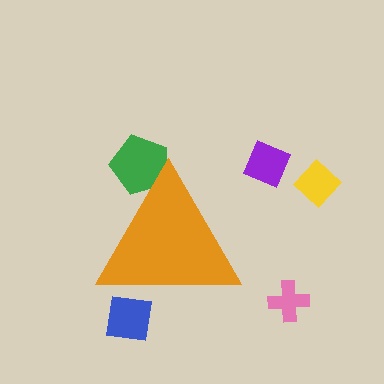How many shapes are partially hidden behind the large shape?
2 shapes are partially hidden.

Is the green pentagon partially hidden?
Yes, the green pentagon is partially hidden behind the orange triangle.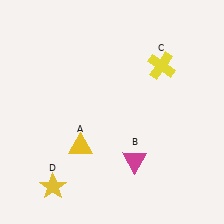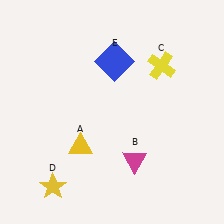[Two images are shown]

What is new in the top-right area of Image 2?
A blue square (E) was added in the top-right area of Image 2.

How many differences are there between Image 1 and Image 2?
There is 1 difference between the two images.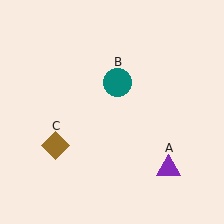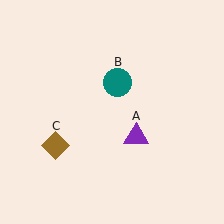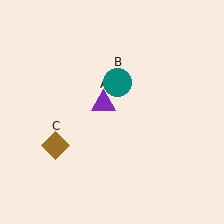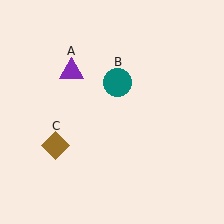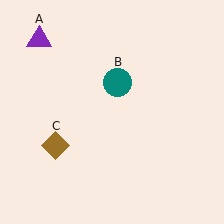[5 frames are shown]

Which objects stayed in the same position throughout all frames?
Teal circle (object B) and brown diamond (object C) remained stationary.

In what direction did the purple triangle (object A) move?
The purple triangle (object A) moved up and to the left.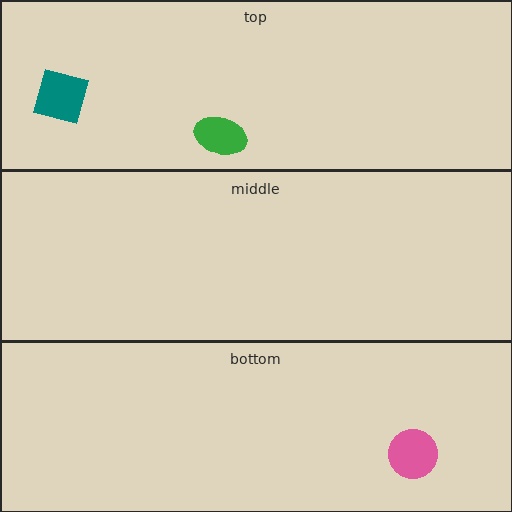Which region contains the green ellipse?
The top region.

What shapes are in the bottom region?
The pink circle.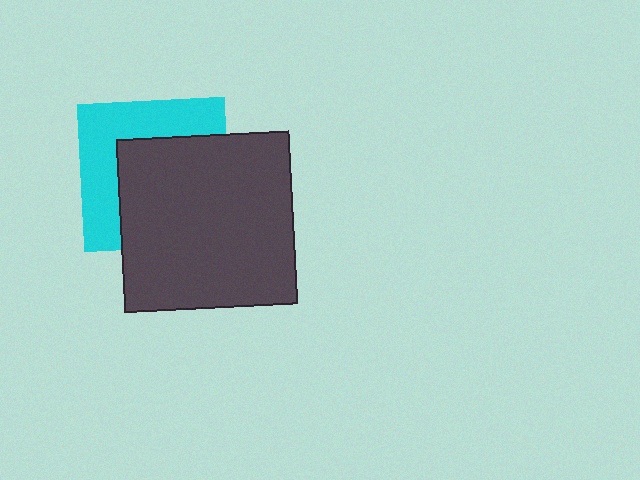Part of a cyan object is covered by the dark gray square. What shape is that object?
It is a square.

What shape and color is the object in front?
The object in front is a dark gray square.